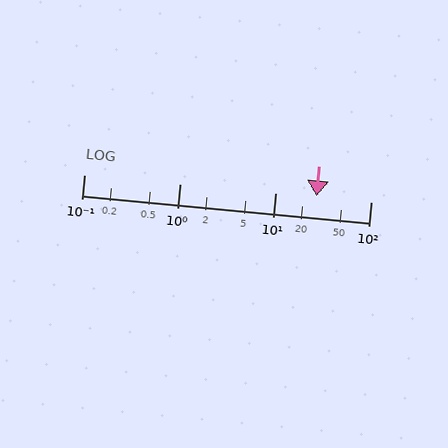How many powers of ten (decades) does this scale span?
The scale spans 3 decades, from 0.1 to 100.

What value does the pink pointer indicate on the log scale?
The pointer indicates approximately 27.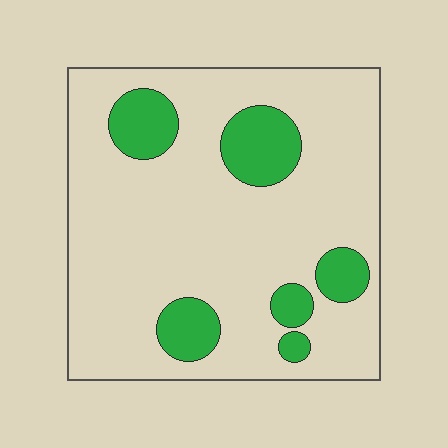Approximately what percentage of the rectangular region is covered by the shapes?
Approximately 20%.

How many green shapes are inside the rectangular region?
6.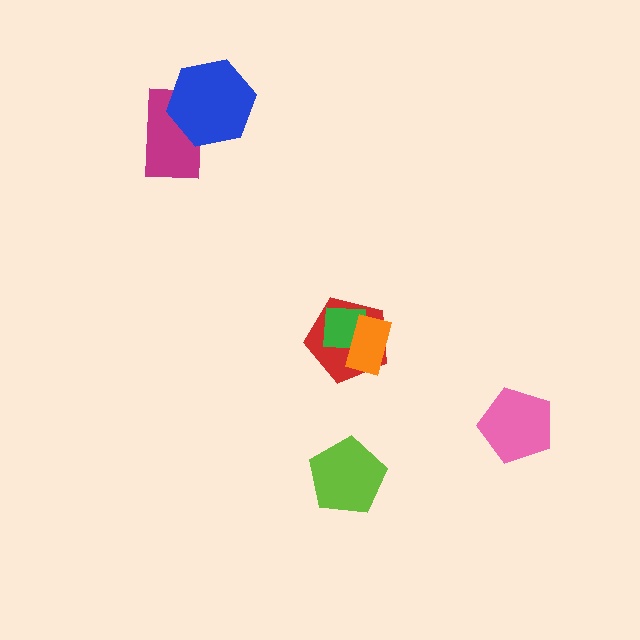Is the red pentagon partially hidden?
Yes, it is partially covered by another shape.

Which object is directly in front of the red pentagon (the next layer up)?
The green square is directly in front of the red pentagon.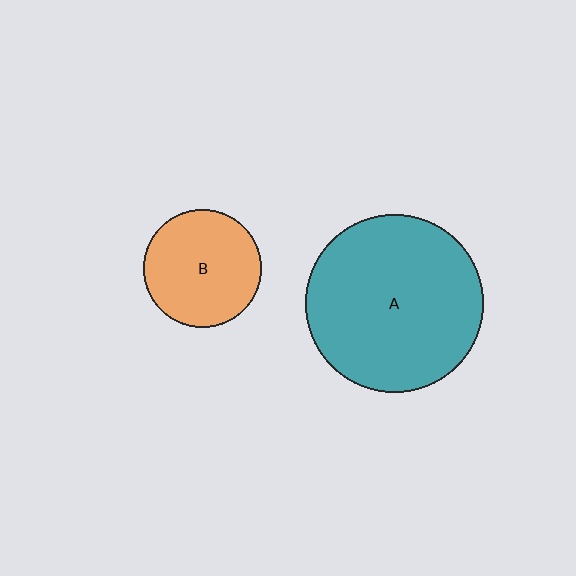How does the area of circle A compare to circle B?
Approximately 2.3 times.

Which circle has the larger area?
Circle A (teal).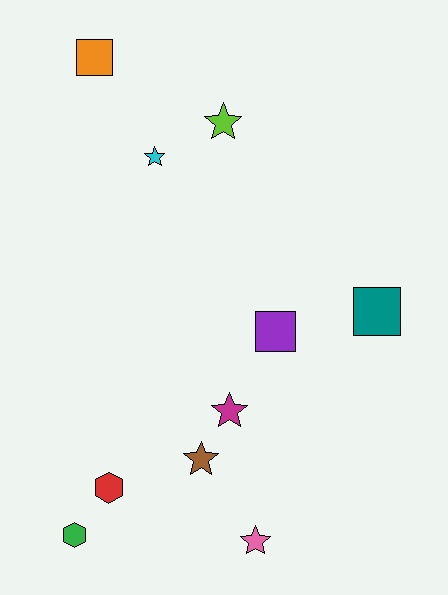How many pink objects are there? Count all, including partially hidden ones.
There is 1 pink object.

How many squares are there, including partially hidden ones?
There are 3 squares.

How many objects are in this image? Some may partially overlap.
There are 10 objects.